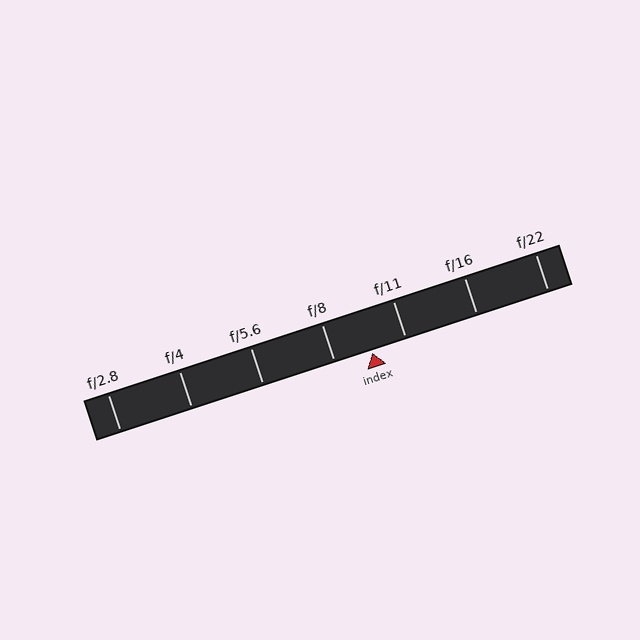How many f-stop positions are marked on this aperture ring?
There are 7 f-stop positions marked.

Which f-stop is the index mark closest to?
The index mark is closest to f/11.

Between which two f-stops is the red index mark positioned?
The index mark is between f/8 and f/11.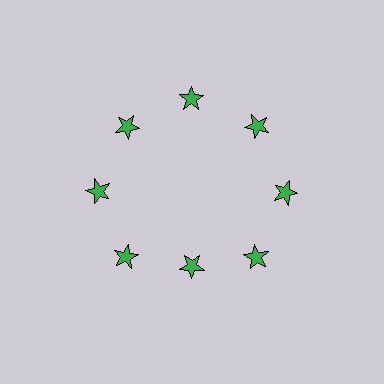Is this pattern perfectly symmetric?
No. The 8 green stars are arranged in a ring, but one element near the 6 o'clock position is pulled inward toward the center, breaking the 8-fold rotational symmetry.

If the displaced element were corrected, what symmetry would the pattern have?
It would have 8-fold rotational symmetry — the pattern would map onto itself every 45 degrees.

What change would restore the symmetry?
The symmetry would be restored by moving it outward, back onto the ring so that all 8 stars sit at equal angles and equal distance from the center.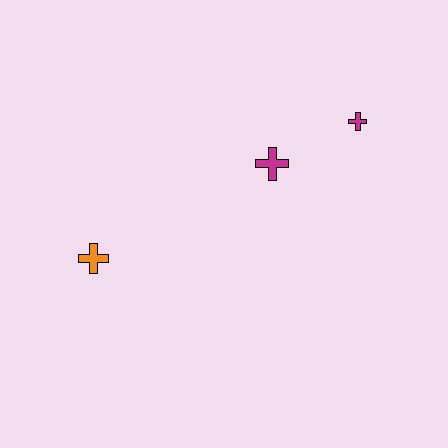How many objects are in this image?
There are 3 objects.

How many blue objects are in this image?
There are no blue objects.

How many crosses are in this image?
There are 3 crosses.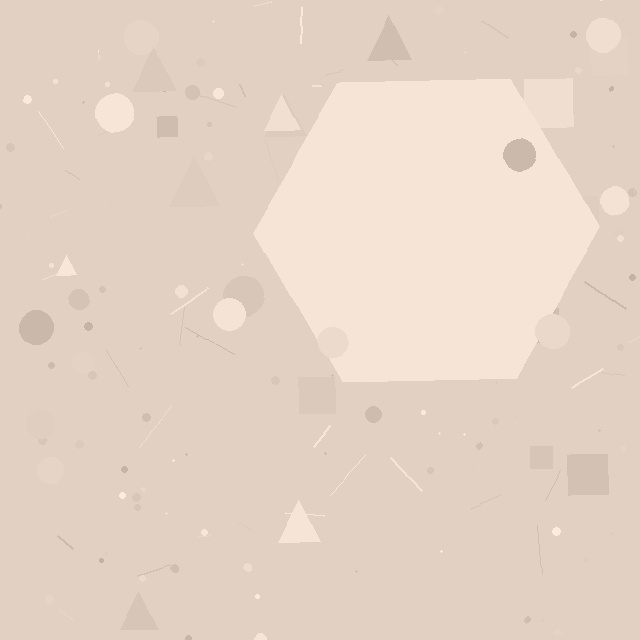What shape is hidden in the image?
A hexagon is hidden in the image.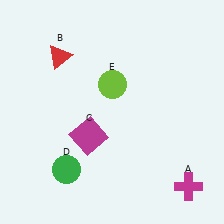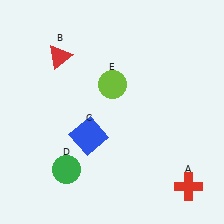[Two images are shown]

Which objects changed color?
A changed from magenta to red. C changed from magenta to blue.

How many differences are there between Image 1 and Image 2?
There are 2 differences between the two images.